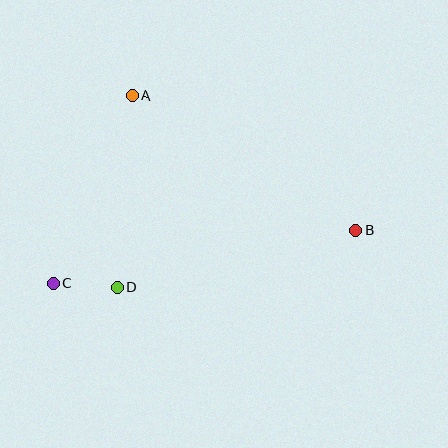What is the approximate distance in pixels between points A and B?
The distance between A and B is approximately 261 pixels.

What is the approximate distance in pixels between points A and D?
The distance between A and D is approximately 193 pixels.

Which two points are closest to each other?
Points C and D are closest to each other.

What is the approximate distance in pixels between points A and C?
The distance between A and C is approximately 204 pixels.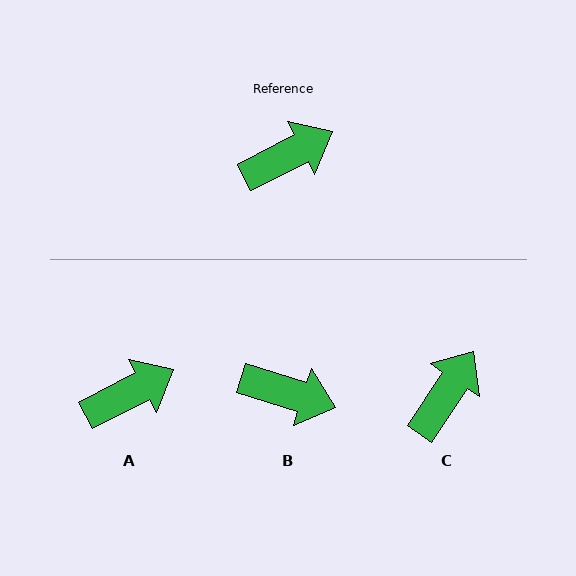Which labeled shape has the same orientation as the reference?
A.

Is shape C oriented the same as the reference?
No, it is off by about 29 degrees.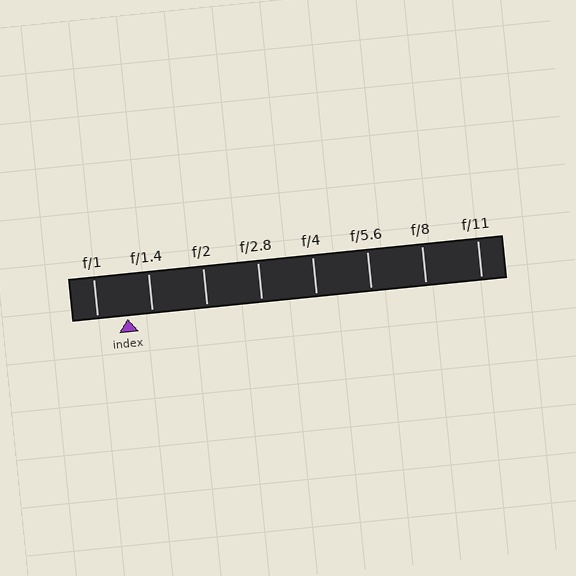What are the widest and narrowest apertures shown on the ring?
The widest aperture shown is f/1 and the narrowest is f/11.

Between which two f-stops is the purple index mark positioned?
The index mark is between f/1 and f/1.4.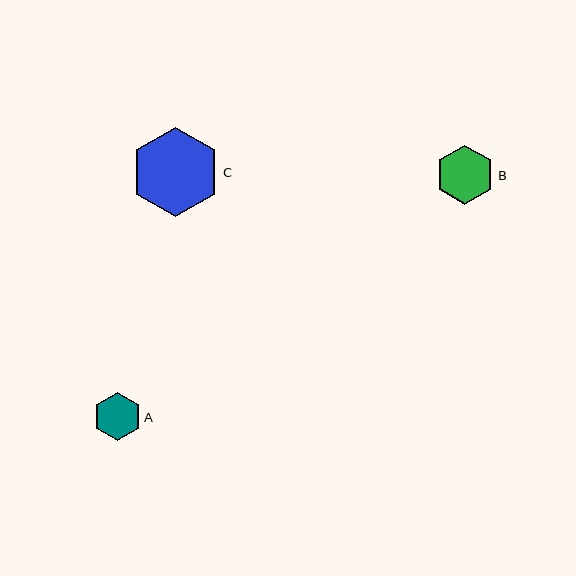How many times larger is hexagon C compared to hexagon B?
Hexagon C is approximately 1.5 times the size of hexagon B.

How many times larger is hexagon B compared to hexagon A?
Hexagon B is approximately 1.2 times the size of hexagon A.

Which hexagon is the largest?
Hexagon C is the largest with a size of approximately 90 pixels.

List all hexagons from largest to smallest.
From largest to smallest: C, B, A.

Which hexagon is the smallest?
Hexagon A is the smallest with a size of approximately 49 pixels.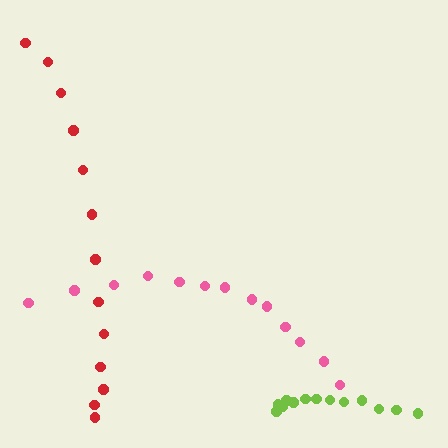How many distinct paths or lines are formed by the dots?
There are 3 distinct paths.